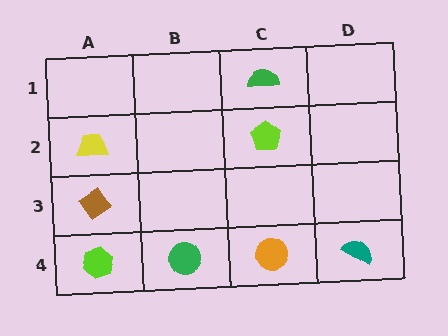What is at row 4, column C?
An orange circle.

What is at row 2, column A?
A yellow trapezoid.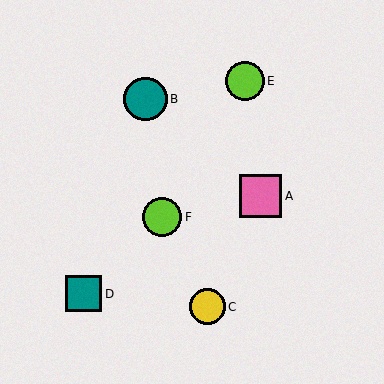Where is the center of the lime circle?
The center of the lime circle is at (245, 81).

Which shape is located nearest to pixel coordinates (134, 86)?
The teal circle (labeled B) at (145, 99) is nearest to that location.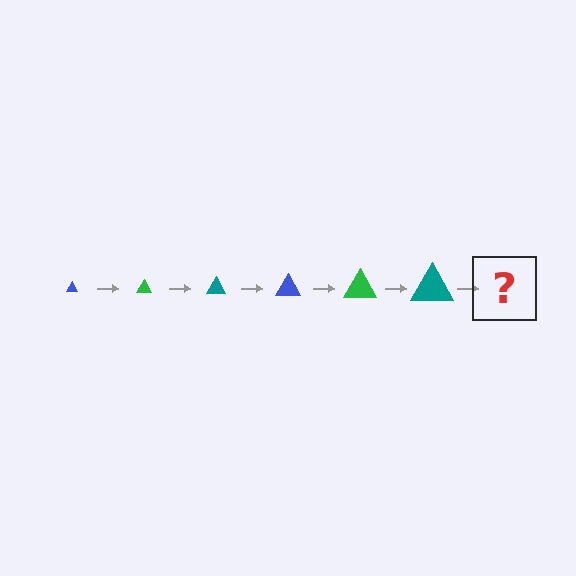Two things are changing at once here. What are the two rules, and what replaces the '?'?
The two rules are that the triangle grows larger each step and the color cycles through blue, green, and teal. The '?' should be a blue triangle, larger than the previous one.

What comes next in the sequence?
The next element should be a blue triangle, larger than the previous one.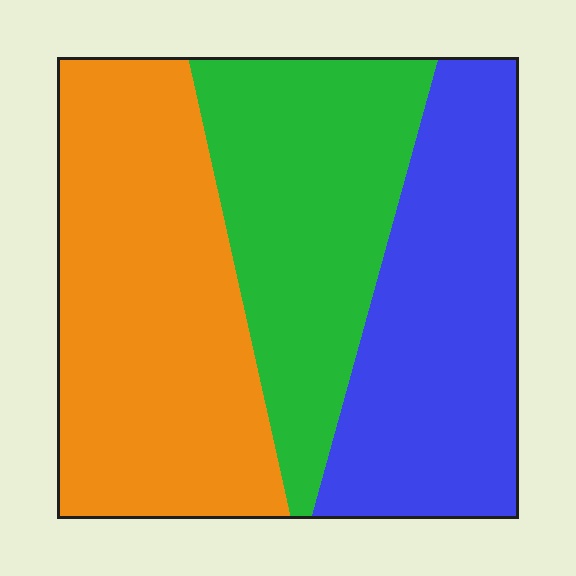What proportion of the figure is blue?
Blue covers roughly 30% of the figure.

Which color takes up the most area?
Orange, at roughly 40%.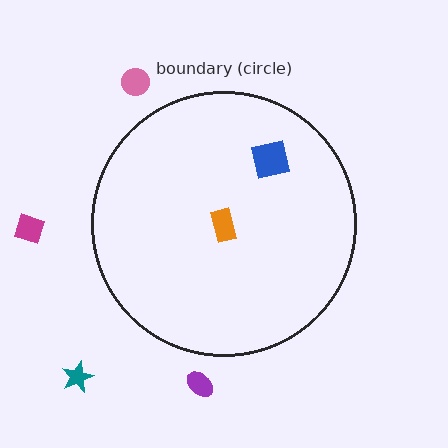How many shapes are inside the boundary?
2 inside, 4 outside.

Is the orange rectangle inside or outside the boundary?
Inside.